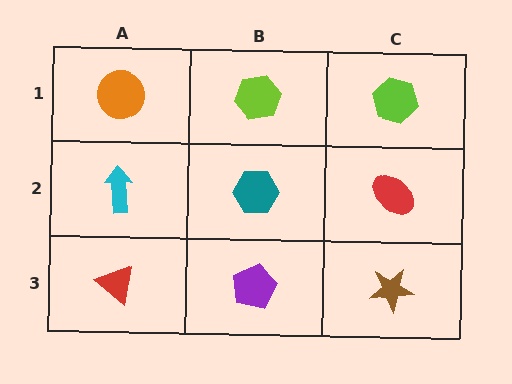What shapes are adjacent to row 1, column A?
A cyan arrow (row 2, column A), a lime hexagon (row 1, column B).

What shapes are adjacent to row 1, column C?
A red ellipse (row 2, column C), a lime hexagon (row 1, column B).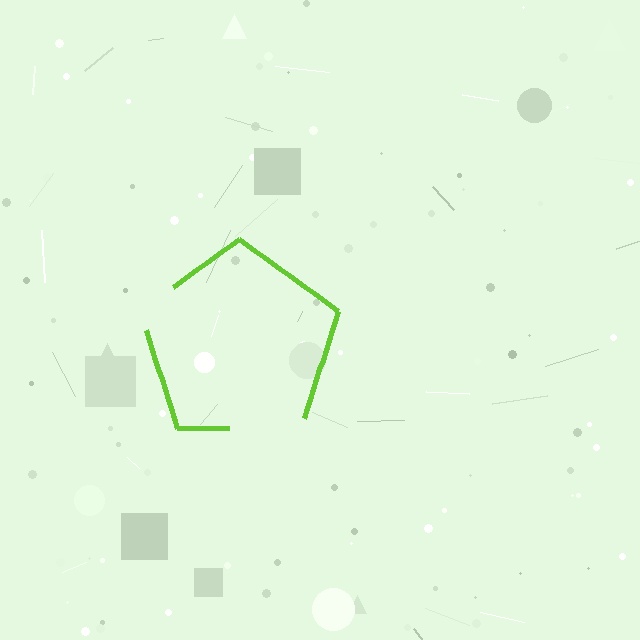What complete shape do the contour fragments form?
The contour fragments form a pentagon.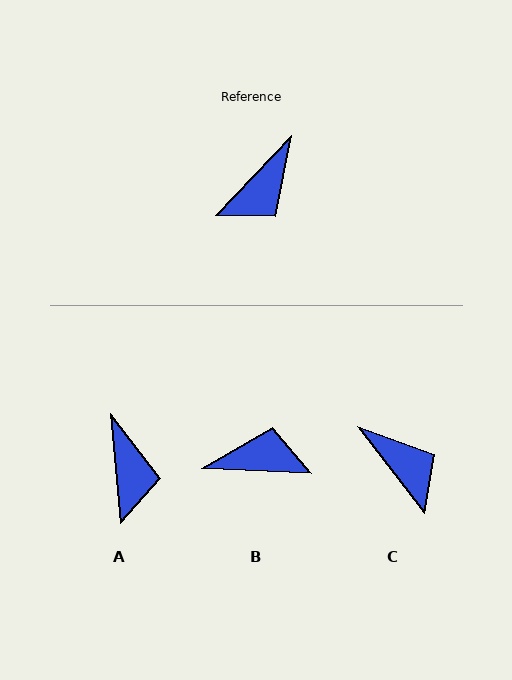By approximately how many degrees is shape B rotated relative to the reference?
Approximately 131 degrees counter-clockwise.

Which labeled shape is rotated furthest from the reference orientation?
B, about 131 degrees away.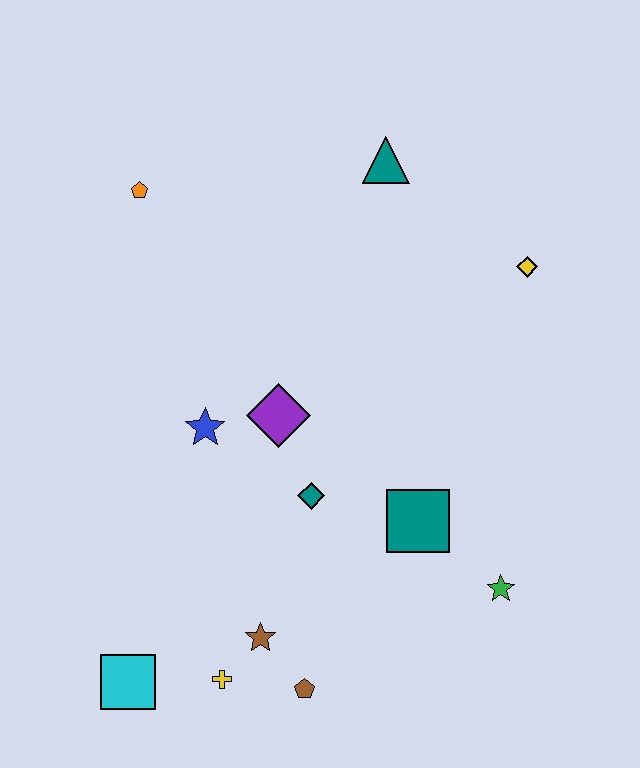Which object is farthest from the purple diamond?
The cyan square is farthest from the purple diamond.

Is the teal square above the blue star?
No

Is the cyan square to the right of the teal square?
No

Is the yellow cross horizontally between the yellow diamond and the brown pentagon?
No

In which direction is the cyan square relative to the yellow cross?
The cyan square is to the left of the yellow cross.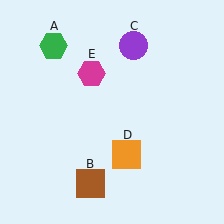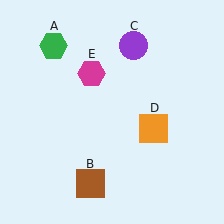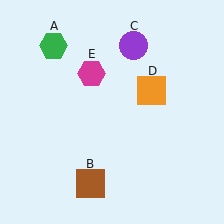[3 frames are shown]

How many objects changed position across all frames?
1 object changed position: orange square (object D).